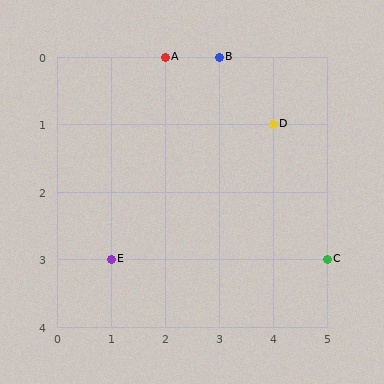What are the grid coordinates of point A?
Point A is at grid coordinates (2, 0).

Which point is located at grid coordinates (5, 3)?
Point C is at (5, 3).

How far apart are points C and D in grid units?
Points C and D are 1 column and 2 rows apart (about 2.2 grid units diagonally).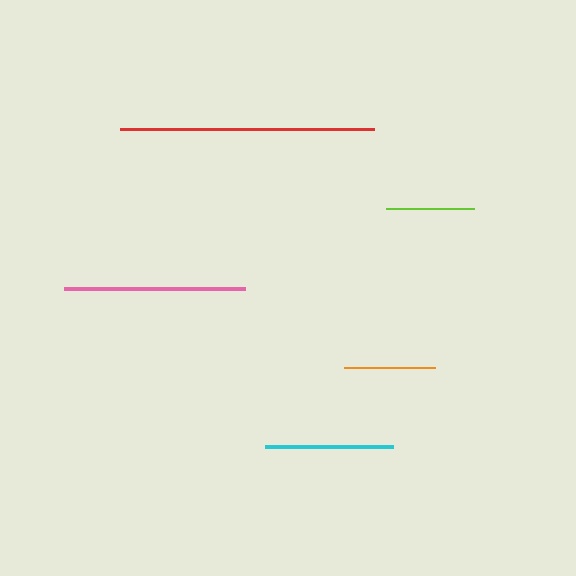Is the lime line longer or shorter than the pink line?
The pink line is longer than the lime line.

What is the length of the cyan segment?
The cyan segment is approximately 128 pixels long.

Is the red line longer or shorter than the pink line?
The red line is longer than the pink line.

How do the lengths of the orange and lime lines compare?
The orange and lime lines are approximately the same length.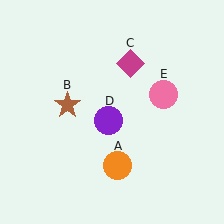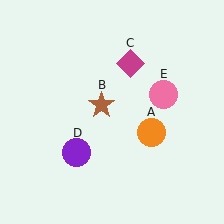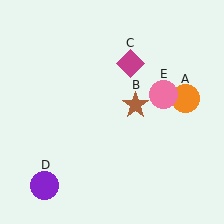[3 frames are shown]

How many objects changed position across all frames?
3 objects changed position: orange circle (object A), brown star (object B), purple circle (object D).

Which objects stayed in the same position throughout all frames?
Magenta diamond (object C) and pink circle (object E) remained stationary.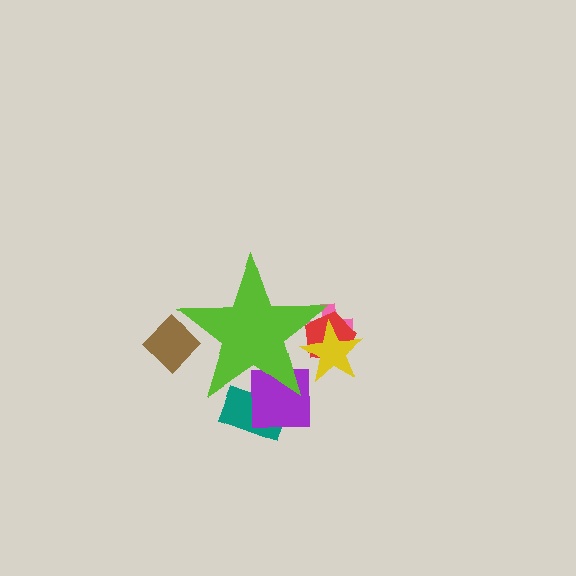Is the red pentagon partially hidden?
Yes, the red pentagon is partially hidden behind the lime star.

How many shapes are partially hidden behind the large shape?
6 shapes are partially hidden.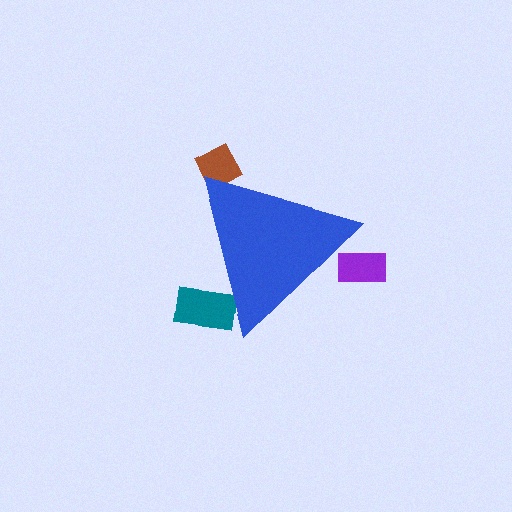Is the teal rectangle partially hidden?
Yes, the teal rectangle is partially hidden behind the blue triangle.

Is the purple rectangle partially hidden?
Yes, the purple rectangle is partially hidden behind the blue triangle.